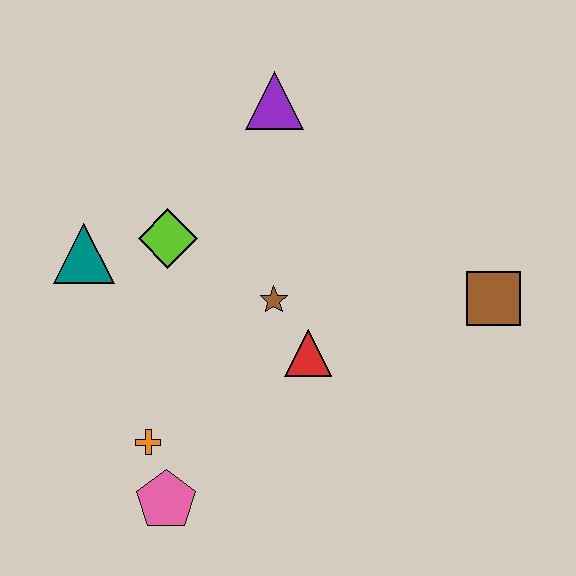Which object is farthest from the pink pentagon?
The purple triangle is farthest from the pink pentagon.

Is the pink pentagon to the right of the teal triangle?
Yes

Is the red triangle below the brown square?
Yes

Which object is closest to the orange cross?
The pink pentagon is closest to the orange cross.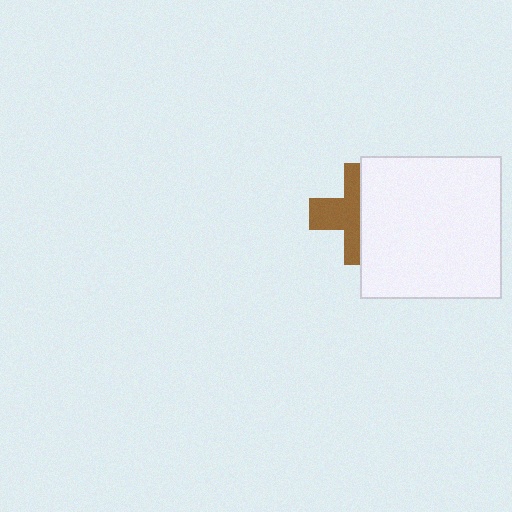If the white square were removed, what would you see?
You would see the complete brown cross.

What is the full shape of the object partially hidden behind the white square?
The partially hidden object is a brown cross.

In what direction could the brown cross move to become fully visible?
The brown cross could move left. That would shift it out from behind the white square entirely.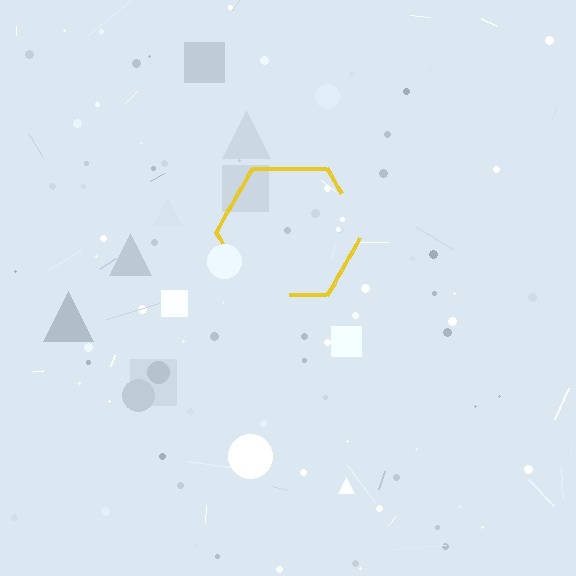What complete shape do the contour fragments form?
The contour fragments form a hexagon.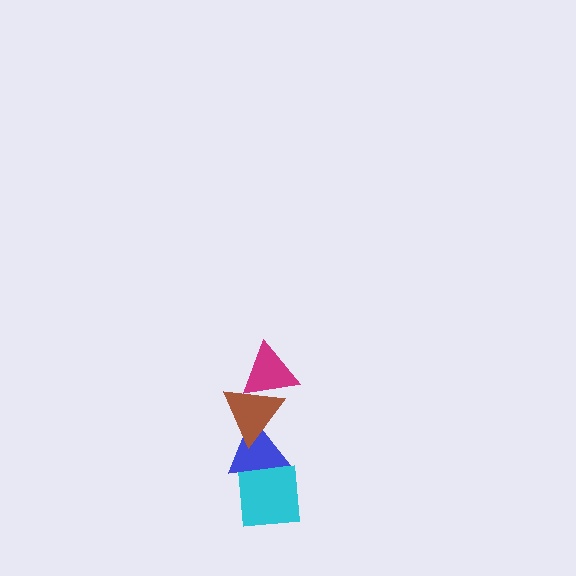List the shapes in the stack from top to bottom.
From top to bottom: the magenta triangle, the brown triangle, the blue triangle, the cyan square.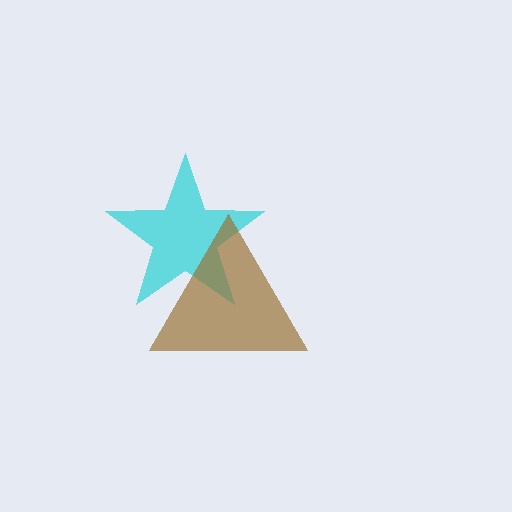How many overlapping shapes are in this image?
There are 2 overlapping shapes in the image.